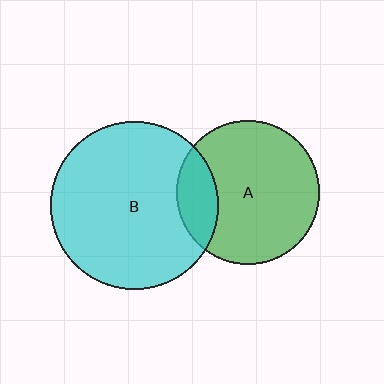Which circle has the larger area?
Circle B (cyan).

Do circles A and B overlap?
Yes.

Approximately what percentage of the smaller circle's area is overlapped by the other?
Approximately 20%.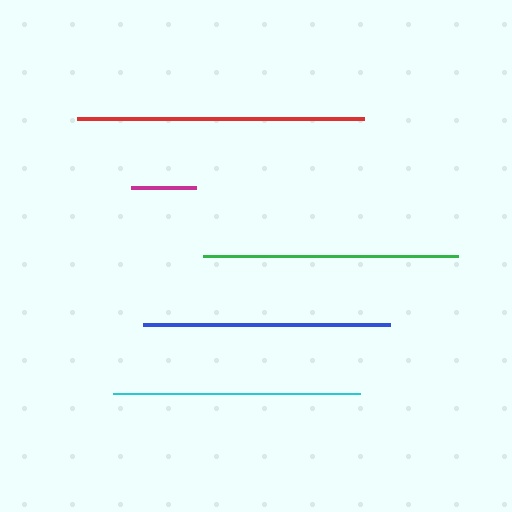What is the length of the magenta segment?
The magenta segment is approximately 65 pixels long.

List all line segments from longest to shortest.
From longest to shortest: red, green, cyan, blue, magenta.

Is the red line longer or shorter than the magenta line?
The red line is longer than the magenta line.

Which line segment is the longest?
The red line is the longest at approximately 287 pixels.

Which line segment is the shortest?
The magenta line is the shortest at approximately 65 pixels.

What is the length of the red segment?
The red segment is approximately 287 pixels long.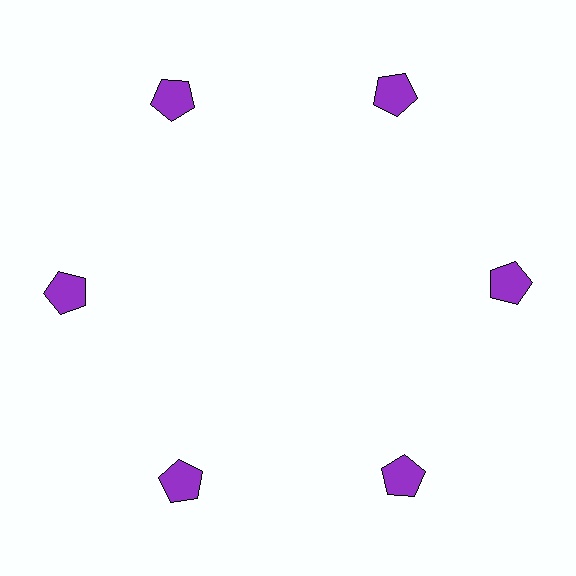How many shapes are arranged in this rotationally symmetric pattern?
There are 6 shapes, arranged in 6 groups of 1.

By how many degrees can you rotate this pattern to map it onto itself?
The pattern maps onto itself every 60 degrees of rotation.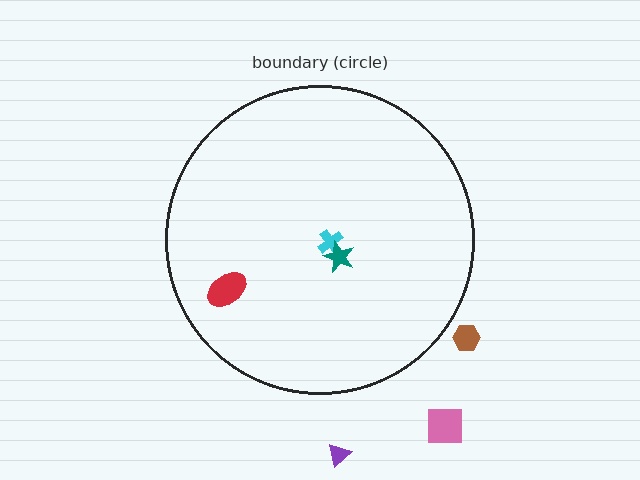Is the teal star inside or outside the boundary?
Inside.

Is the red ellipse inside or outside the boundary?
Inside.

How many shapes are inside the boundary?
3 inside, 3 outside.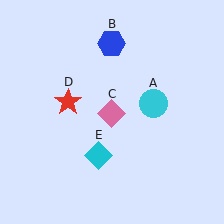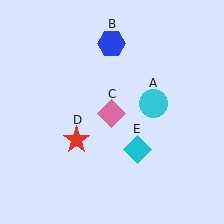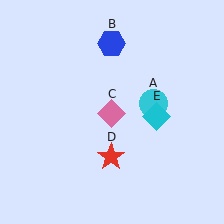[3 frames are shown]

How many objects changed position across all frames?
2 objects changed position: red star (object D), cyan diamond (object E).